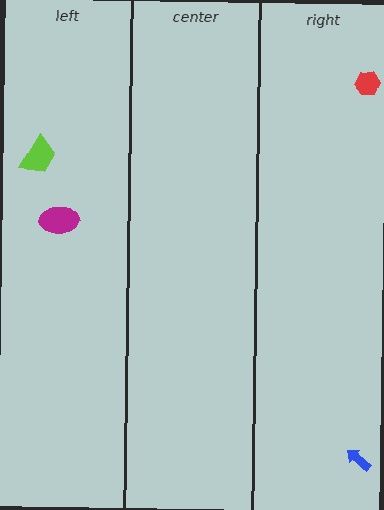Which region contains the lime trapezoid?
The left region.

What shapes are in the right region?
The blue arrow, the red hexagon.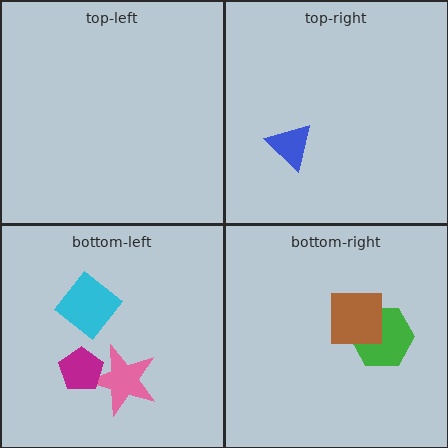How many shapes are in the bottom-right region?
2.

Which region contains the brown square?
The bottom-right region.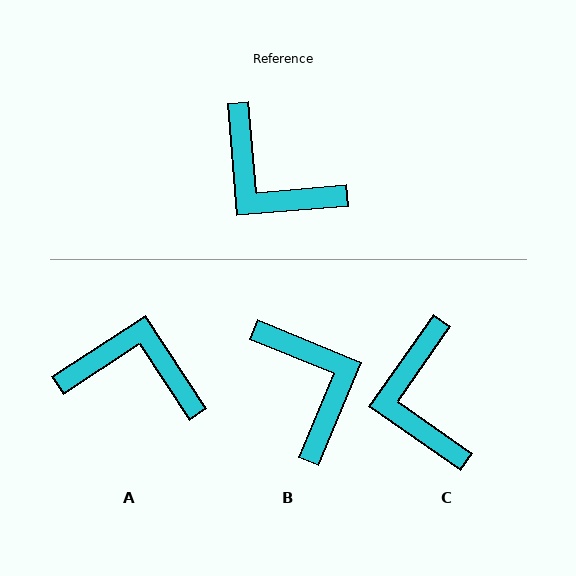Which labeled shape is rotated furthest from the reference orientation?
B, about 153 degrees away.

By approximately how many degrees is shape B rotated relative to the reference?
Approximately 153 degrees counter-clockwise.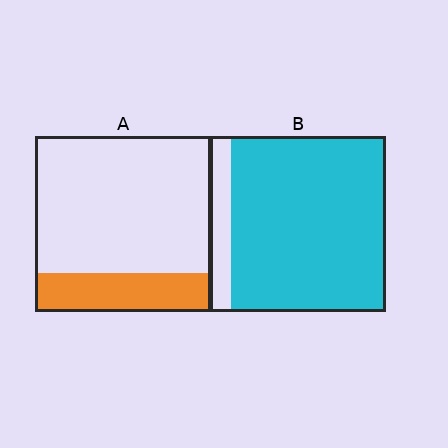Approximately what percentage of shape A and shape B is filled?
A is approximately 20% and B is approximately 90%.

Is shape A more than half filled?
No.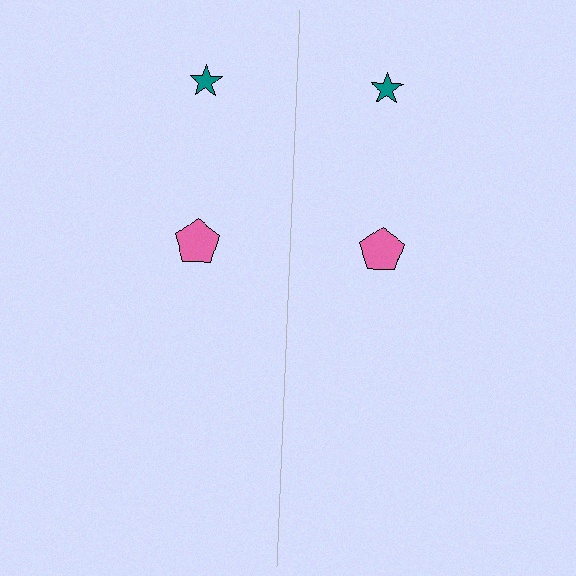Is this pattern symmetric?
Yes, this pattern has bilateral (reflection) symmetry.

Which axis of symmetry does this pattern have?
The pattern has a vertical axis of symmetry running through the center of the image.